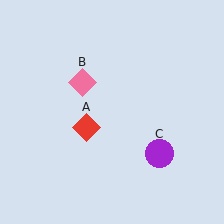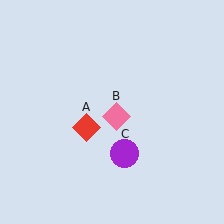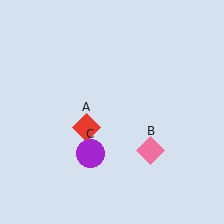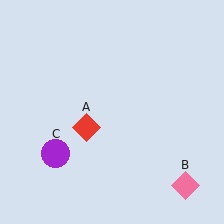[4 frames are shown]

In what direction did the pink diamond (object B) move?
The pink diamond (object B) moved down and to the right.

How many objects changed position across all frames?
2 objects changed position: pink diamond (object B), purple circle (object C).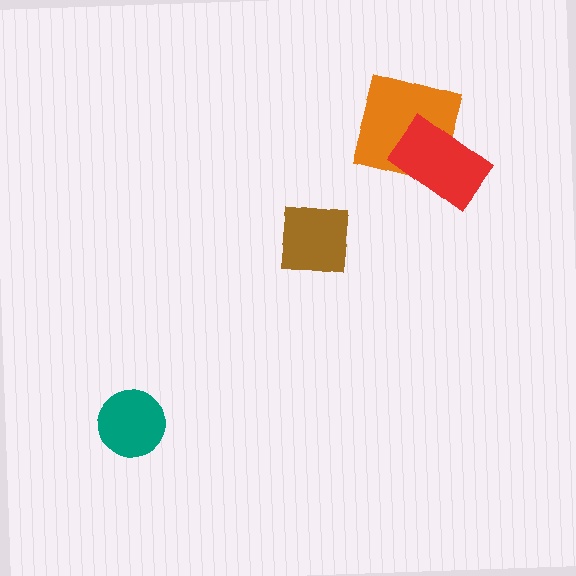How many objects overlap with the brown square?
0 objects overlap with the brown square.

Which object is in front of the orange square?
The red rectangle is in front of the orange square.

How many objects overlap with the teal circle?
0 objects overlap with the teal circle.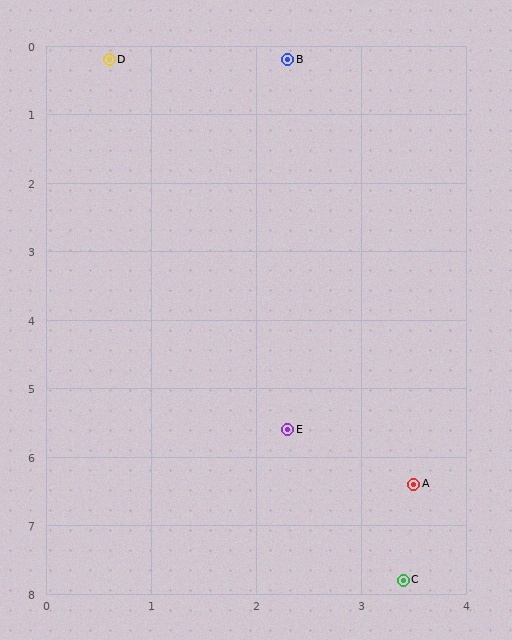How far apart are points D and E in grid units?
Points D and E are about 5.7 grid units apart.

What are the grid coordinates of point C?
Point C is at approximately (3.4, 7.8).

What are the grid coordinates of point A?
Point A is at approximately (3.5, 6.4).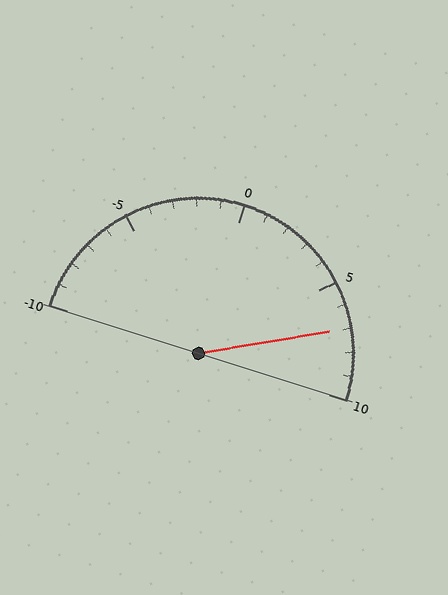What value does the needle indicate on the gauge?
The needle indicates approximately 7.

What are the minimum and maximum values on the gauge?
The gauge ranges from -10 to 10.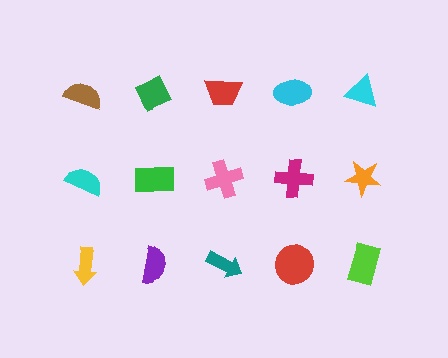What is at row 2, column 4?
A magenta cross.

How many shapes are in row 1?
5 shapes.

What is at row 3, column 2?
A purple semicircle.